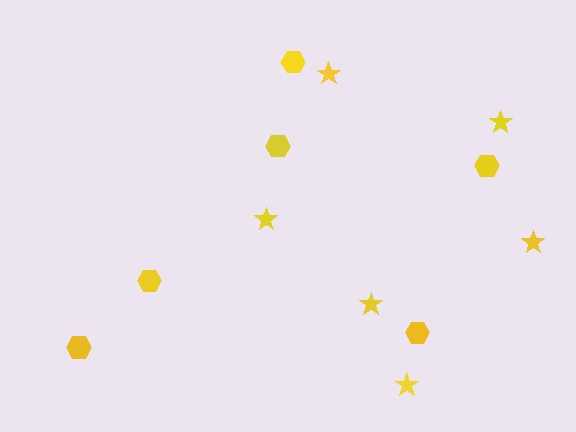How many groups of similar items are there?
There are 2 groups: one group of stars (6) and one group of hexagons (6).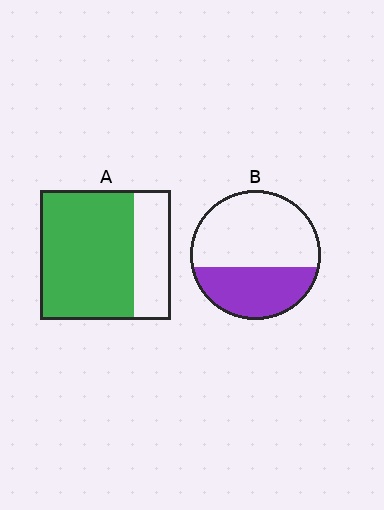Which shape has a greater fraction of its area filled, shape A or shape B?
Shape A.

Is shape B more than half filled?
No.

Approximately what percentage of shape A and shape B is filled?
A is approximately 70% and B is approximately 40%.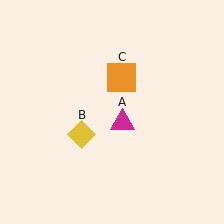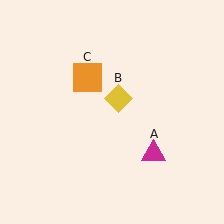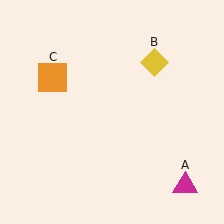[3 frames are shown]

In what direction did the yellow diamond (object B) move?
The yellow diamond (object B) moved up and to the right.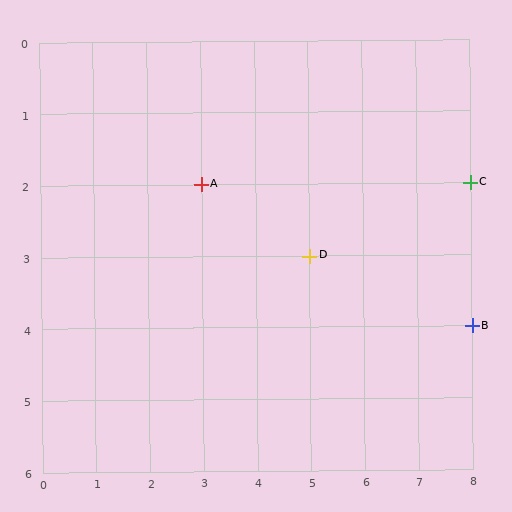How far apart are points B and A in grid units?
Points B and A are 5 columns and 2 rows apart (about 5.4 grid units diagonally).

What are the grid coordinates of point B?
Point B is at grid coordinates (8, 4).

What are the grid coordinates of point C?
Point C is at grid coordinates (8, 2).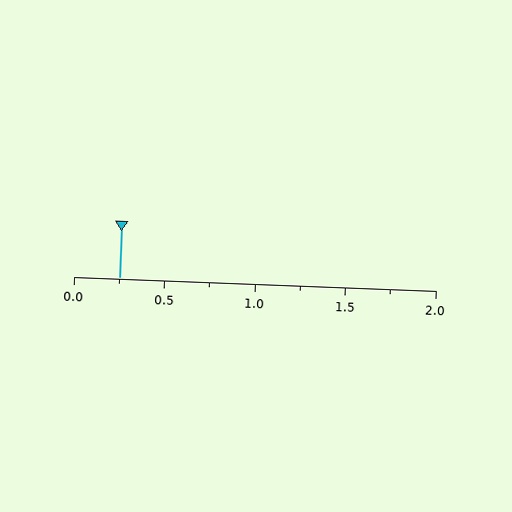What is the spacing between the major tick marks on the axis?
The major ticks are spaced 0.5 apart.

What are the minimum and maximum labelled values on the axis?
The axis runs from 0.0 to 2.0.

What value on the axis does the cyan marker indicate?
The marker indicates approximately 0.25.